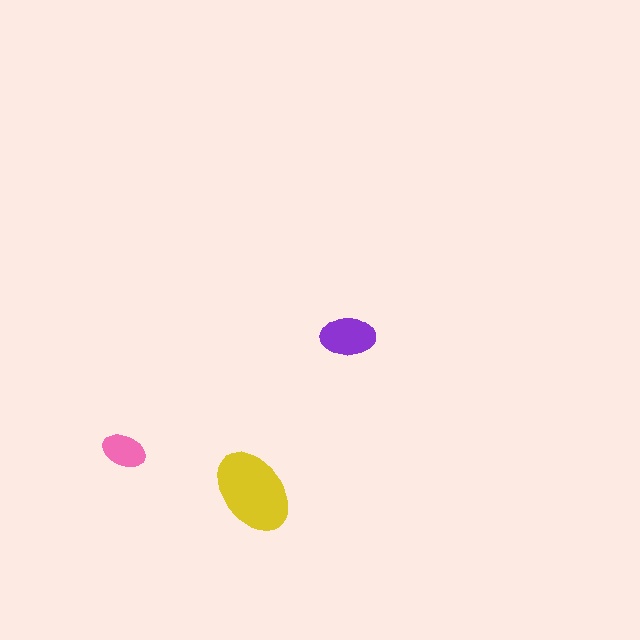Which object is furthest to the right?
The purple ellipse is rightmost.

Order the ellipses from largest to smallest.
the yellow one, the purple one, the pink one.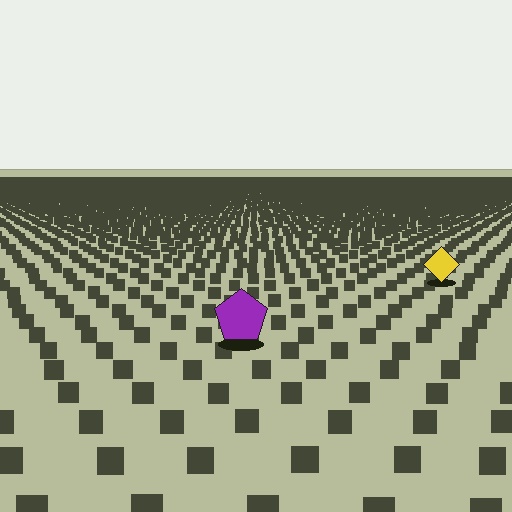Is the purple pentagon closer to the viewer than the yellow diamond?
Yes. The purple pentagon is closer — you can tell from the texture gradient: the ground texture is coarser near it.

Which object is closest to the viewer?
The purple pentagon is closest. The texture marks near it are larger and more spread out.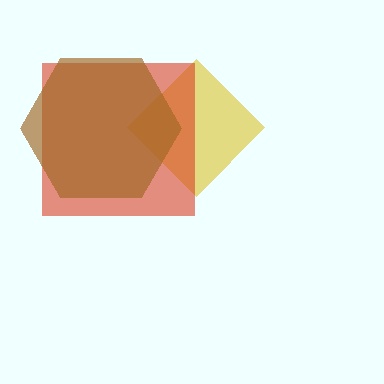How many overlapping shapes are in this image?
There are 3 overlapping shapes in the image.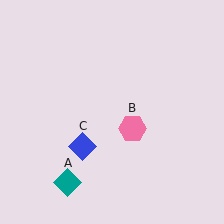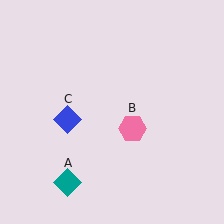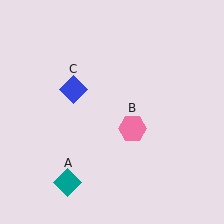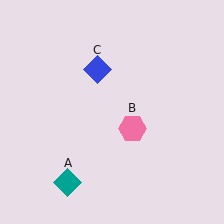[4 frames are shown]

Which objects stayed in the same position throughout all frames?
Teal diamond (object A) and pink hexagon (object B) remained stationary.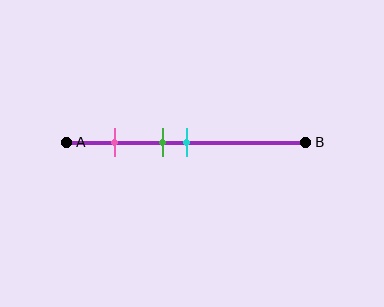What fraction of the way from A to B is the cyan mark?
The cyan mark is approximately 50% (0.5) of the way from A to B.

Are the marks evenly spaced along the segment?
No, the marks are not evenly spaced.